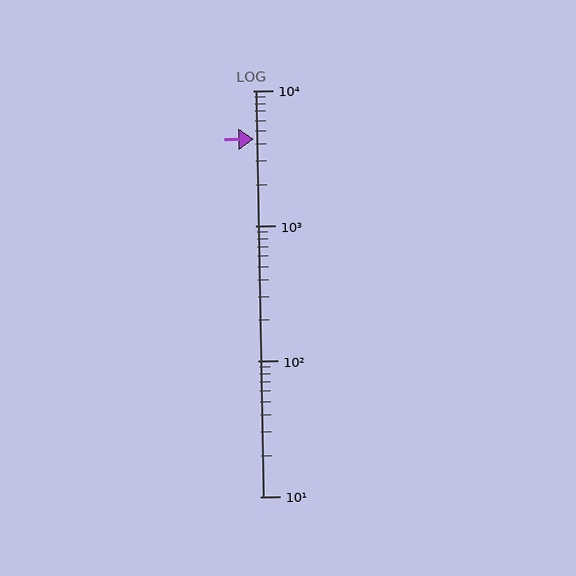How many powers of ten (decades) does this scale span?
The scale spans 3 decades, from 10 to 10000.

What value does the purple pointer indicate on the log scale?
The pointer indicates approximately 4400.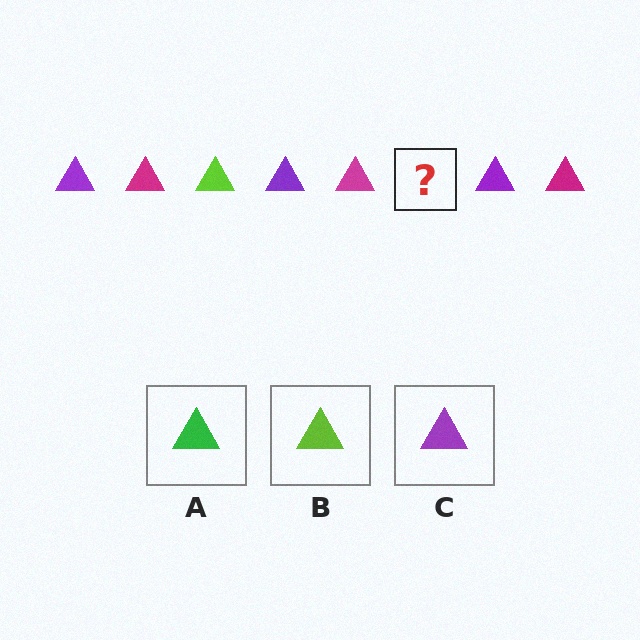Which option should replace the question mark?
Option B.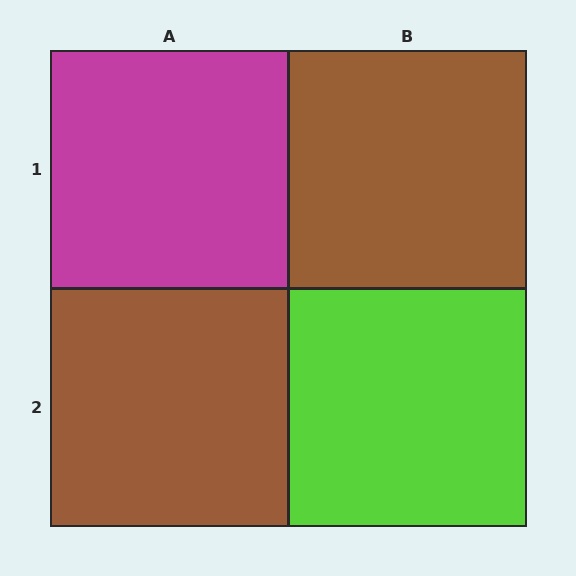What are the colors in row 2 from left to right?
Brown, lime.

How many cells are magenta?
1 cell is magenta.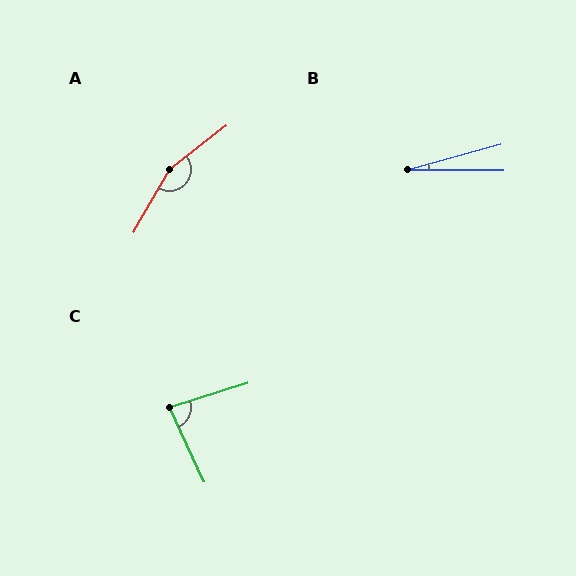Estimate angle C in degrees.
Approximately 82 degrees.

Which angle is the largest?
A, at approximately 157 degrees.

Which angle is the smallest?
B, at approximately 16 degrees.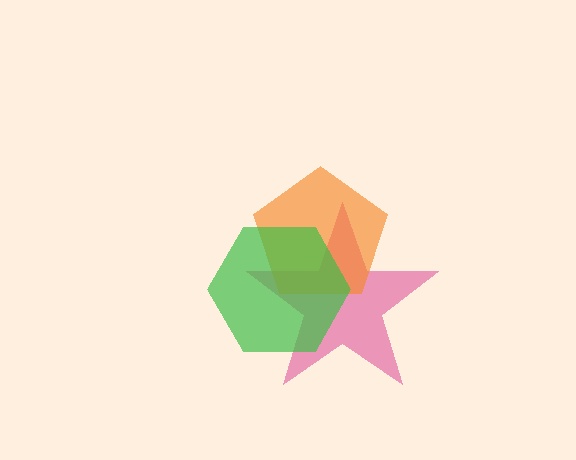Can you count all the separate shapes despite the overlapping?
Yes, there are 3 separate shapes.